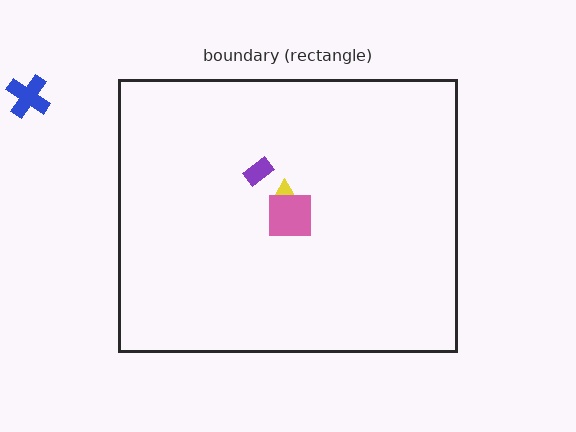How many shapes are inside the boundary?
3 inside, 1 outside.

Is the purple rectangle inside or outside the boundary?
Inside.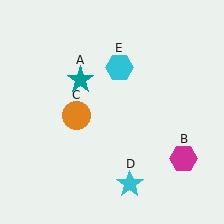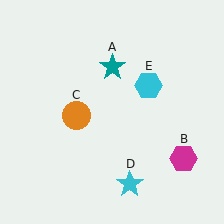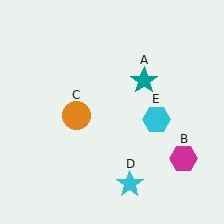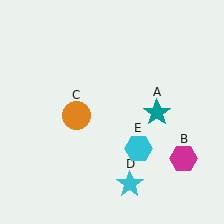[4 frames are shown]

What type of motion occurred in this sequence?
The teal star (object A), cyan hexagon (object E) rotated clockwise around the center of the scene.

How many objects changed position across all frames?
2 objects changed position: teal star (object A), cyan hexagon (object E).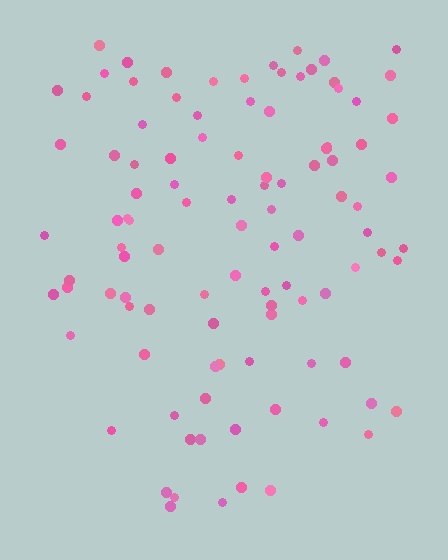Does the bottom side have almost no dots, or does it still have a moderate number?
Still a moderate number, just noticeably fewer than the top.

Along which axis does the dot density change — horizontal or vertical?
Vertical.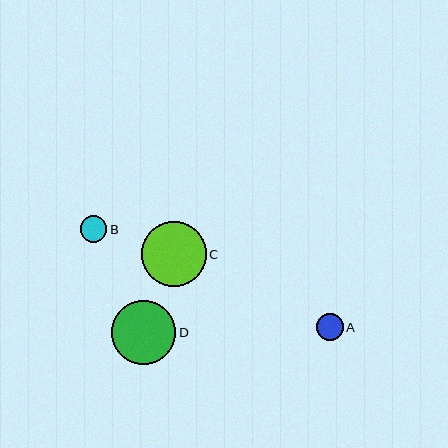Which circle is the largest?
Circle C is the largest with a size of approximately 65 pixels.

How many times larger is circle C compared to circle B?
Circle C is approximately 2.4 times the size of circle B.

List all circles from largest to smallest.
From largest to smallest: C, D, A, B.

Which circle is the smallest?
Circle B is the smallest with a size of approximately 27 pixels.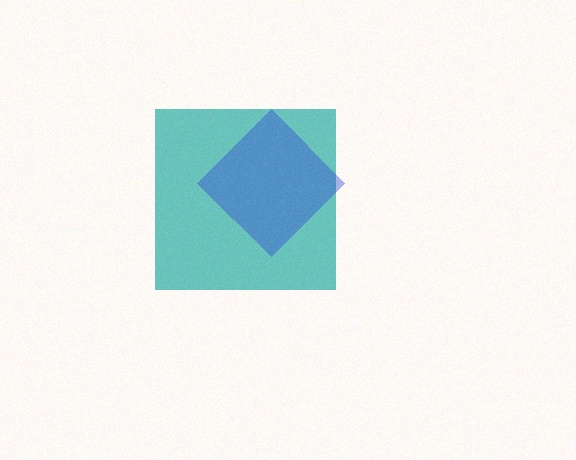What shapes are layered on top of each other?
The layered shapes are: a teal square, a blue diamond.